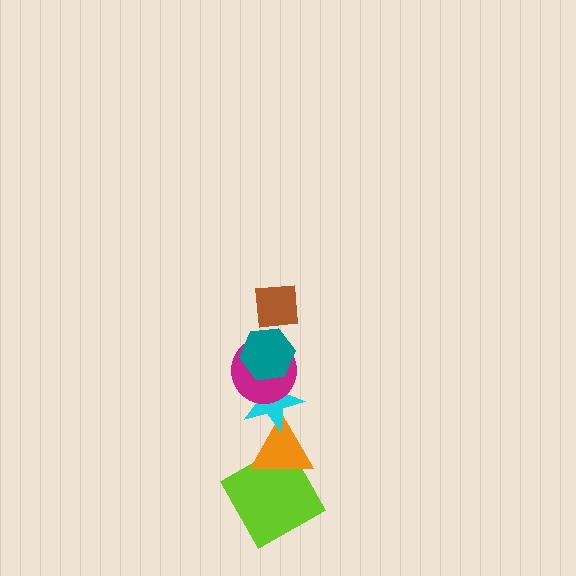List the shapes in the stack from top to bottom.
From top to bottom: the brown square, the teal hexagon, the magenta circle, the cyan star, the orange triangle, the lime square.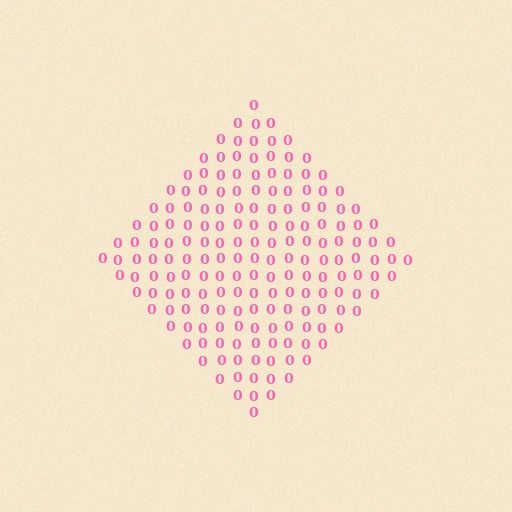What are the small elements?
The small elements are digit 0's.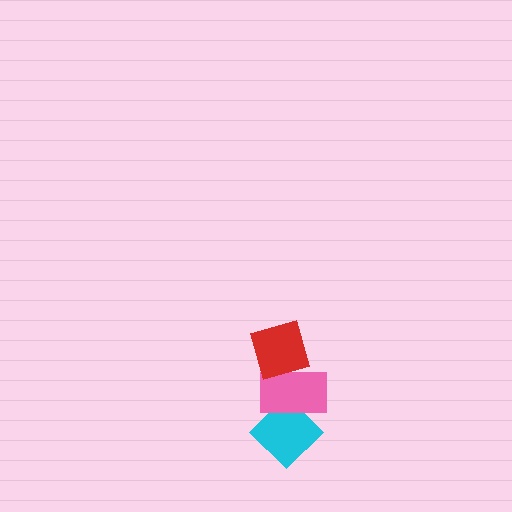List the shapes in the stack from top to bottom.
From top to bottom: the red diamond, the pink rectangle, the cyan diamond.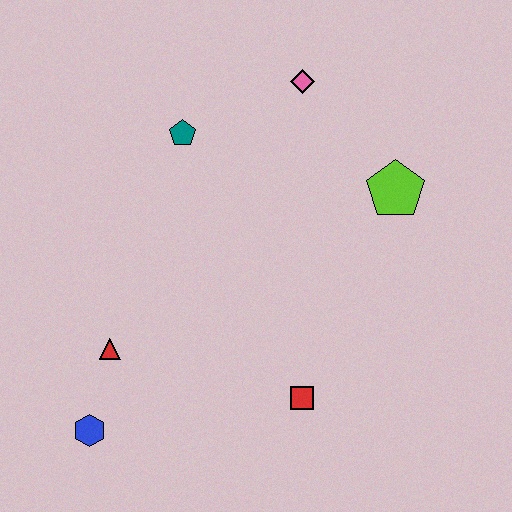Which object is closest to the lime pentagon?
The pink diamond is closest to the lime pentagon.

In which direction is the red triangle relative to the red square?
The red triangle is to the left of the red square.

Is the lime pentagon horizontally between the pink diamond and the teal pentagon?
No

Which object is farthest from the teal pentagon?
The blue hexagon is farthest from the teal pentagon.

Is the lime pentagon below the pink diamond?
Yes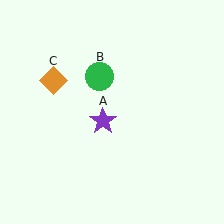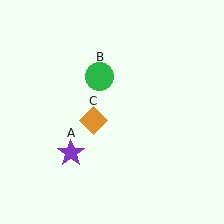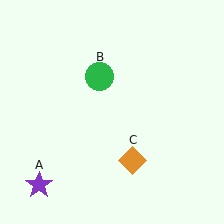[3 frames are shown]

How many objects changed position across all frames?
2 objects changed position: purple star (object A), orange diamond (object C).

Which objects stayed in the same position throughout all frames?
Green circle (object B) remained stationary.